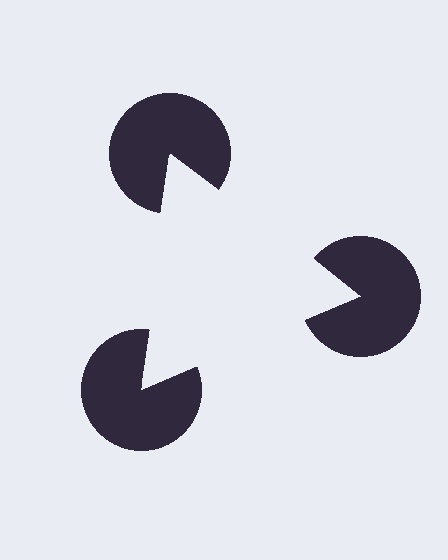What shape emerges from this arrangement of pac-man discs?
An illusory triangle — its edges are inferred from the aligned wedge cuts in the pac-man discs, not physically drawn.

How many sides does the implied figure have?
3 sides.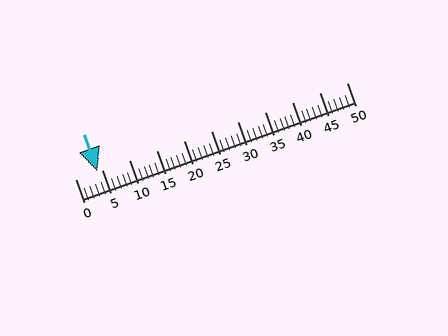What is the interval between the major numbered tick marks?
The major tick marks are spaced 5 units apart.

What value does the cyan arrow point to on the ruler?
The cyan arrow points to approximately 4.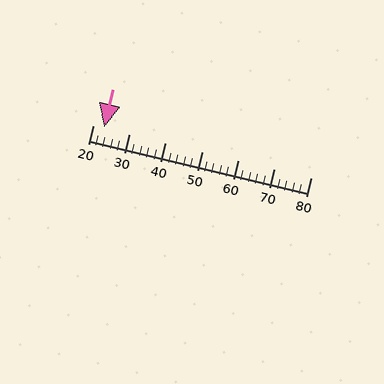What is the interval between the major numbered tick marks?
The major tick marks are spaced 10 units apart.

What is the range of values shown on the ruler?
The ruler shows values from 20 to 80.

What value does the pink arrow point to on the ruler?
The pink arrow points to approximately 23.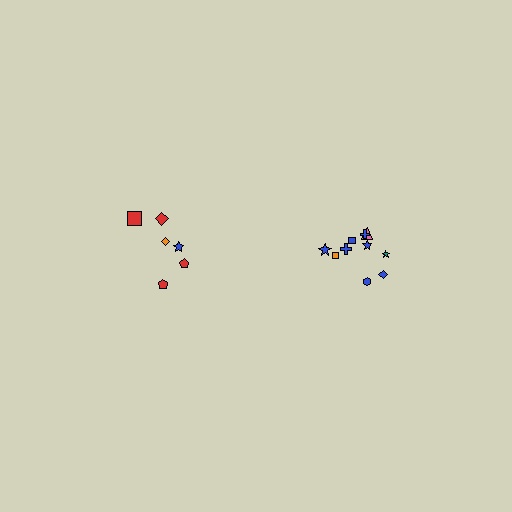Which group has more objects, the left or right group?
The right group.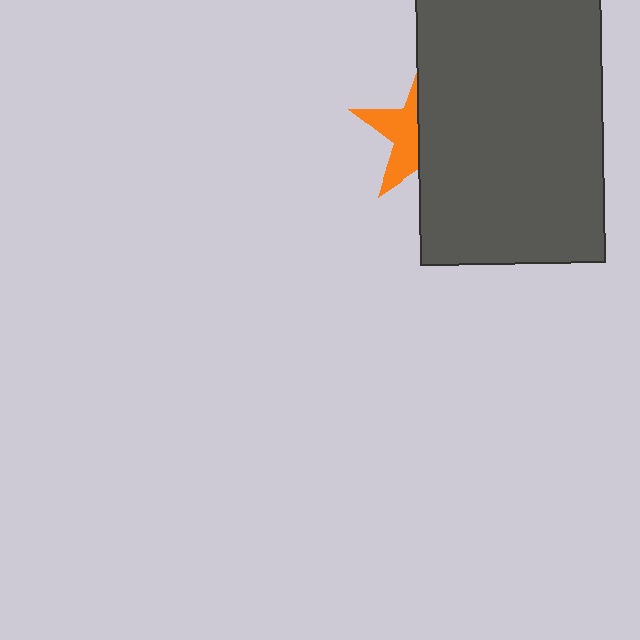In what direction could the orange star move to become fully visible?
The orange star could move left. That would shift it out from behind the dark gray rectangle entirely.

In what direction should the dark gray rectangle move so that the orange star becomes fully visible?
The dark gray rectangle should move right. That is the shortest direction to clear the overlap and leave the orange star fully visible.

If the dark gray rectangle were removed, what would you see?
You would see the complete orange star.